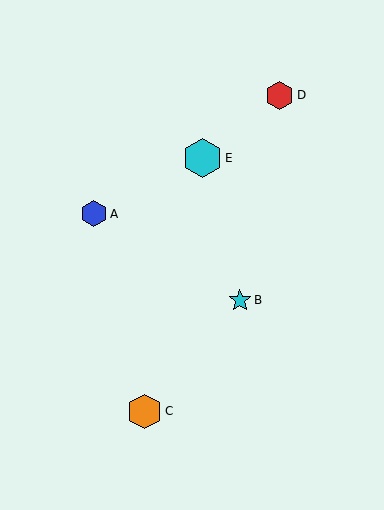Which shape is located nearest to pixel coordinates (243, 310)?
The cyan star (labeled B) at (240, 300) is nearest to that location.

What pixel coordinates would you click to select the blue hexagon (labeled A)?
Click at (94, 214) to select the blue hexagon A.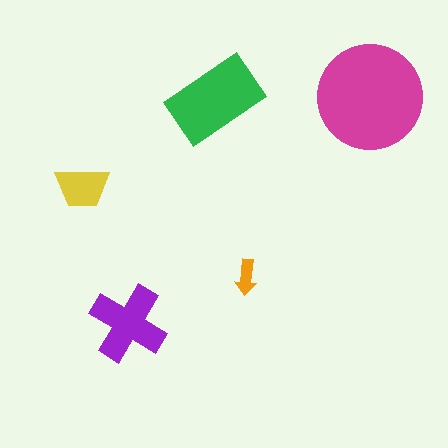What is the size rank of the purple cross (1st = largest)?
3rd.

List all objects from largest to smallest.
The magenta circle, the green rectangle, the purple cross, the yellow trapezoid, the orange arrow.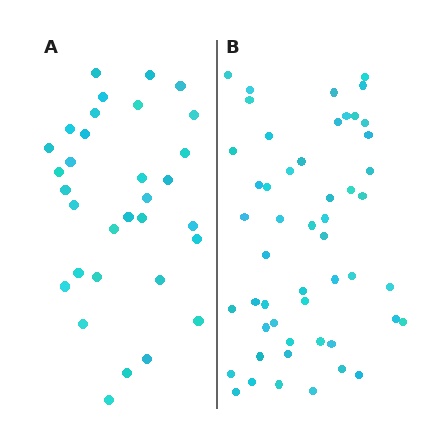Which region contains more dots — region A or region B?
Region B (the right region) has more dots.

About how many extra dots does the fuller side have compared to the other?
Region B has approximately 20 more dots than region A.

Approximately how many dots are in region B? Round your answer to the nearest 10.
About 50 dots. (The exact count is 51, which rounds to 50.)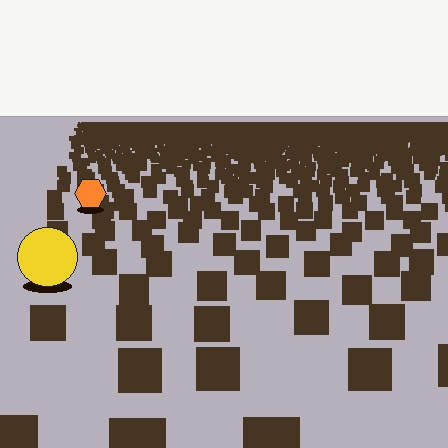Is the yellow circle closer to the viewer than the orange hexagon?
Yes. The yellow circle is closer — you can tell from the texture gradient: the ground texture is coarser near it.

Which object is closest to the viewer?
The yellow circle is closest. The texture marks near it are larger and more spread out.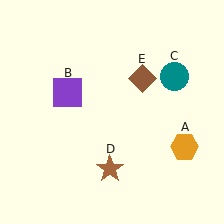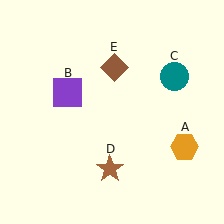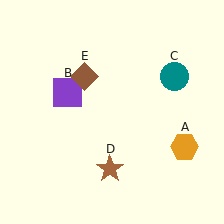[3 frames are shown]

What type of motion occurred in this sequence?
The brown diamond (object E) rotated counterclockwise around the center of the scene.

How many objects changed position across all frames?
1 object changed position: brown diamond (object E).